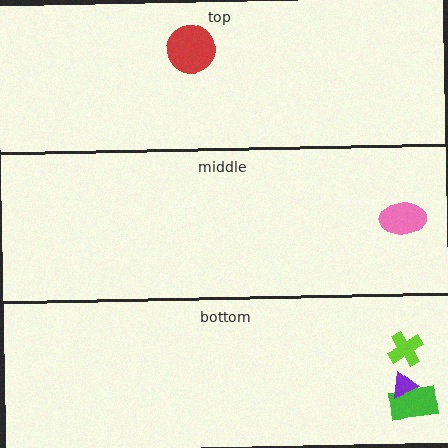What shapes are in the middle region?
The pink ellipse.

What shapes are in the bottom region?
The lime cross, the green rectangle, the purple triangle.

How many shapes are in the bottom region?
3.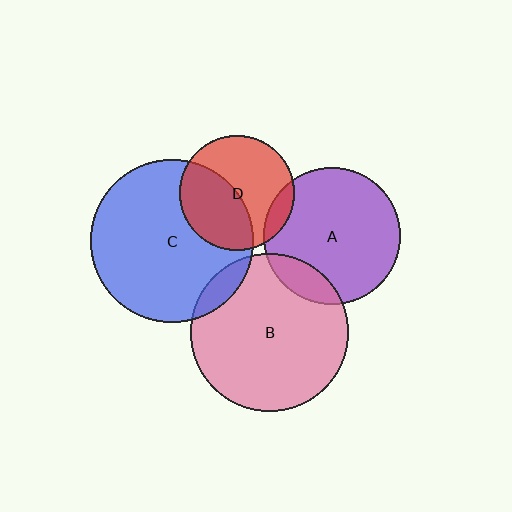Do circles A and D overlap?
Yes.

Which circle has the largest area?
Circle C (blue).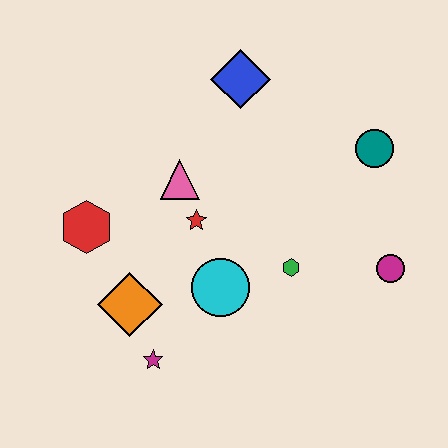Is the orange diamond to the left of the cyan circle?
Yes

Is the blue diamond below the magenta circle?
No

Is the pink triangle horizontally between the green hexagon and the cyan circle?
No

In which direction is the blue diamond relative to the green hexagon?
The blue diamond is above the green hexagon.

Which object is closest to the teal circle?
The magenta circle is closest to the teal circle.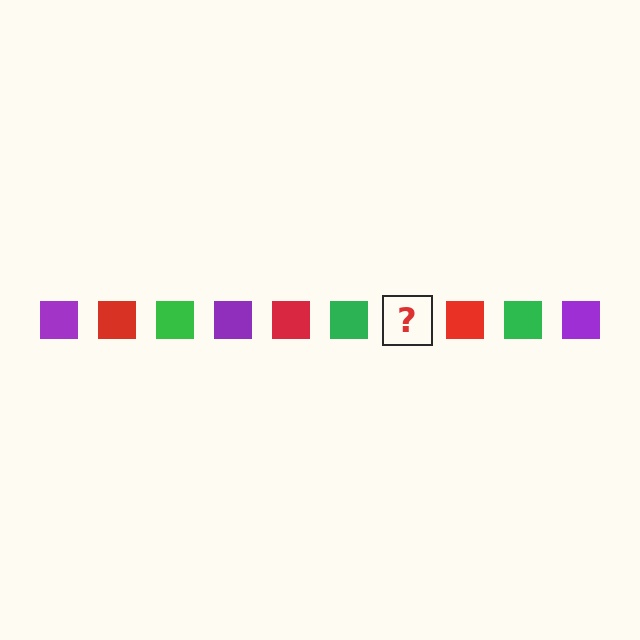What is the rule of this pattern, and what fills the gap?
The rule is that the pattern cycles through purple, red, green squares. The gap should be filled with a purple square.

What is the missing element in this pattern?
The missing element is a purple square.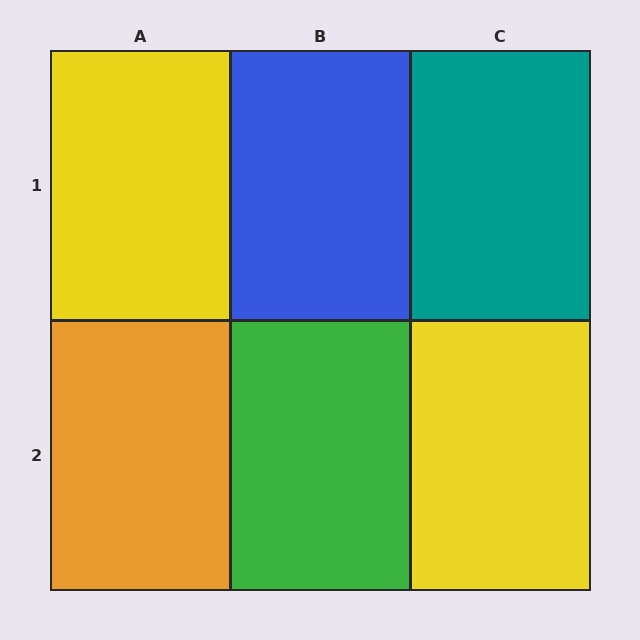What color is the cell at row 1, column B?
Blue.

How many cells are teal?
1 cell is teal.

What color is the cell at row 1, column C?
Teal.